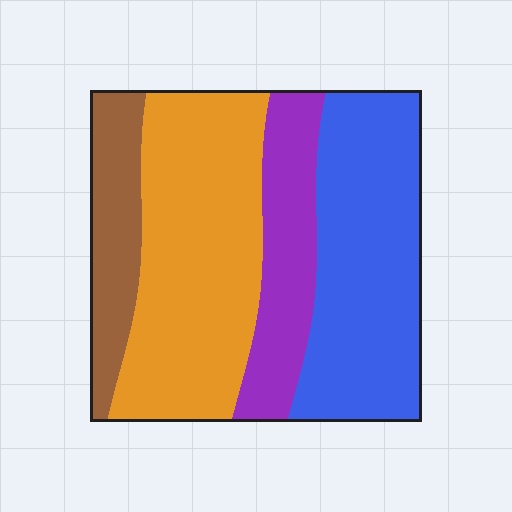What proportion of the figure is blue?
Blue takes up about one third (1/3) of the figure.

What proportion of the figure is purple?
Purple takes up less than a sixth of the figure.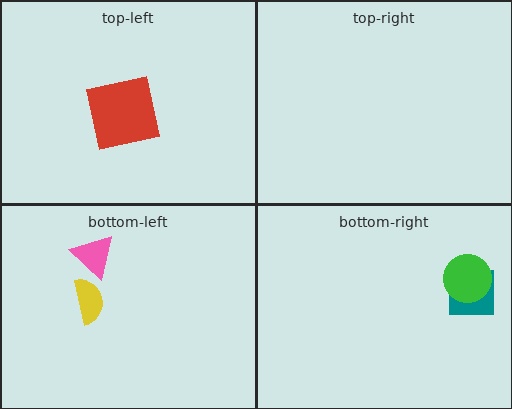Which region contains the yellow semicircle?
The bottom-left region.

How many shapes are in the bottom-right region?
2.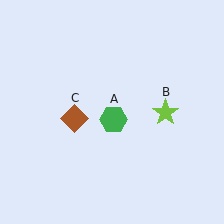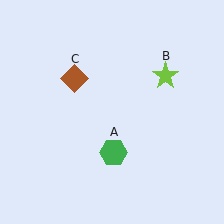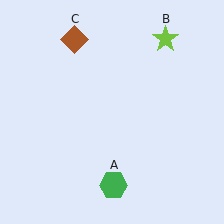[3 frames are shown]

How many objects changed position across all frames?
3 objects changed position: green hexagon (object A), lime star (object B), brown diamond (object C).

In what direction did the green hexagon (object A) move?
The green hexagon (object A) moved down.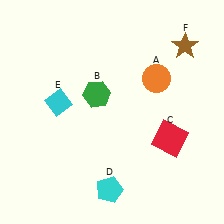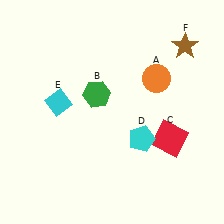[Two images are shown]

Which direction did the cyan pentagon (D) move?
The cyan pentagon (D) moved up.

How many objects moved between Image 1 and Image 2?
1 object moved between the two images.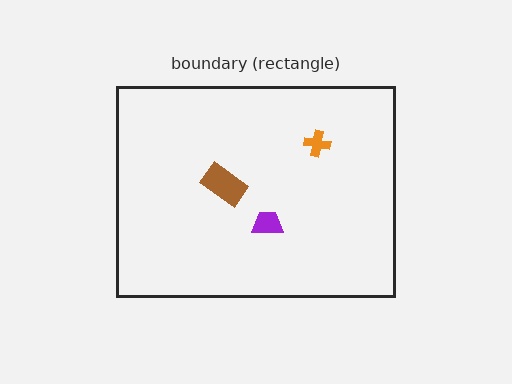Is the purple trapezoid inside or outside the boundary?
Inside.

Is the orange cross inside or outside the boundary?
Inside.